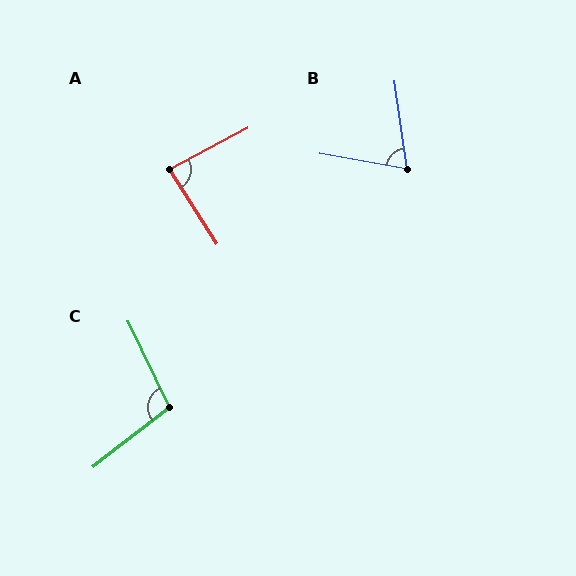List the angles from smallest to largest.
B (72°), A (86°), C (102°).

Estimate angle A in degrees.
Approximately 86 degrees.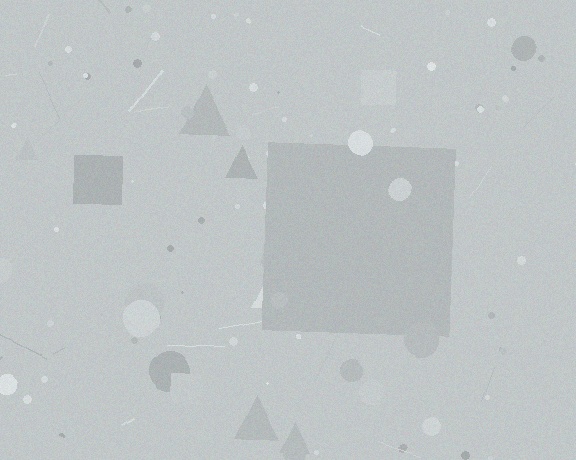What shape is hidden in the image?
A square is hidden in the image.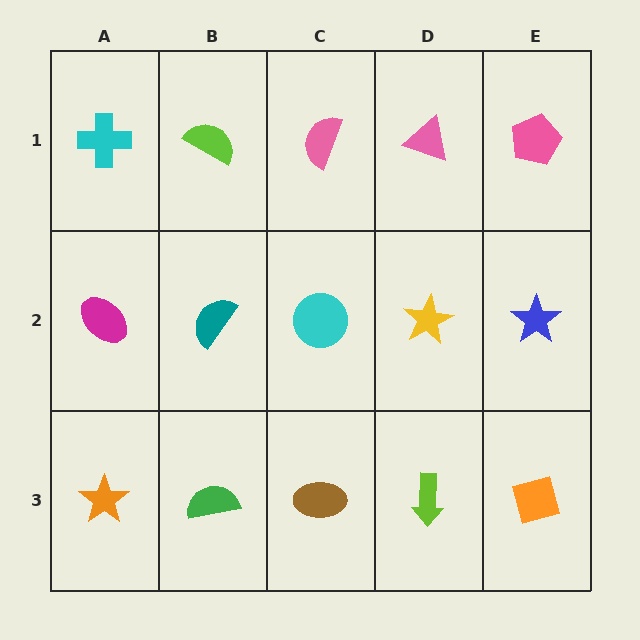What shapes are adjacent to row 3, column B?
A teal semicircle (row 2, column B), an orange star (row 3, column A), a brown ellipse (row 3, column C).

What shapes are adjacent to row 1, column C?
A cyan circle (row 2, column C), a lime semicircle (row 1, column B), a pink triangle (row 1, column D).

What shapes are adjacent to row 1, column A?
A magenta ellipse (row 2, column A), a lime semicircle (row 1, column B).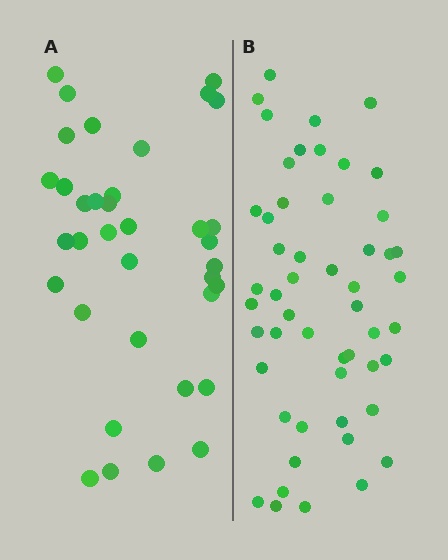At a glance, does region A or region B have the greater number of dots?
Region B (the right region) has more dots.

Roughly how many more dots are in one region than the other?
Region B has approximately 15 more dots than region A.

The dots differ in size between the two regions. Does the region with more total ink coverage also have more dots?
No. Region A has more total ink coverage because its dots are larger, but region B actually contains more individual dots. Total area can be misleading — the number of items is what matters here.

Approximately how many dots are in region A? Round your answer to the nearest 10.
About 40 dots. (The exact count is 36, which rounds to 40.)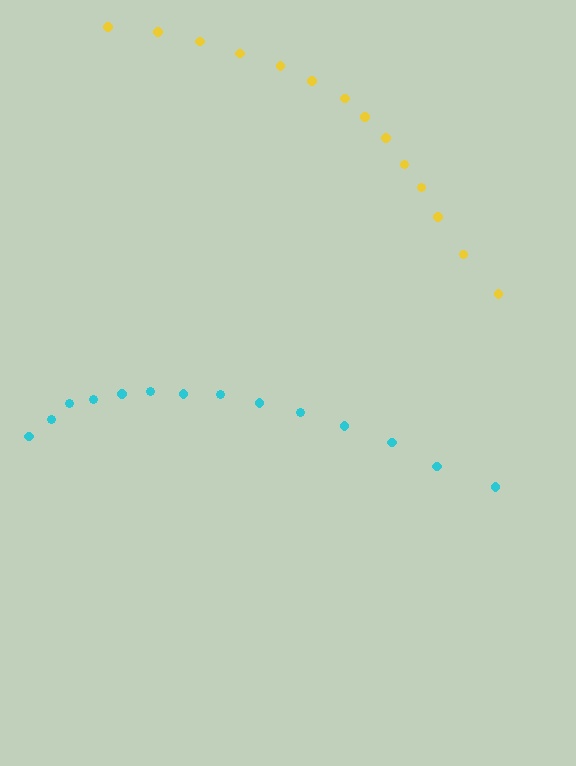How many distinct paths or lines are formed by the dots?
There are 2 distinct paths.